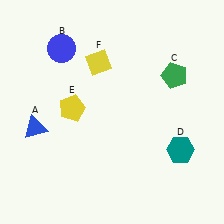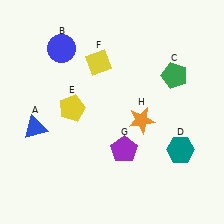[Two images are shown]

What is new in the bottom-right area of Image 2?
An orange star (H) was added in the bottom-right area of Image 2.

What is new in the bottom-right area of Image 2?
A purple pentagon (G) was added in the bottom-right area of Image 2.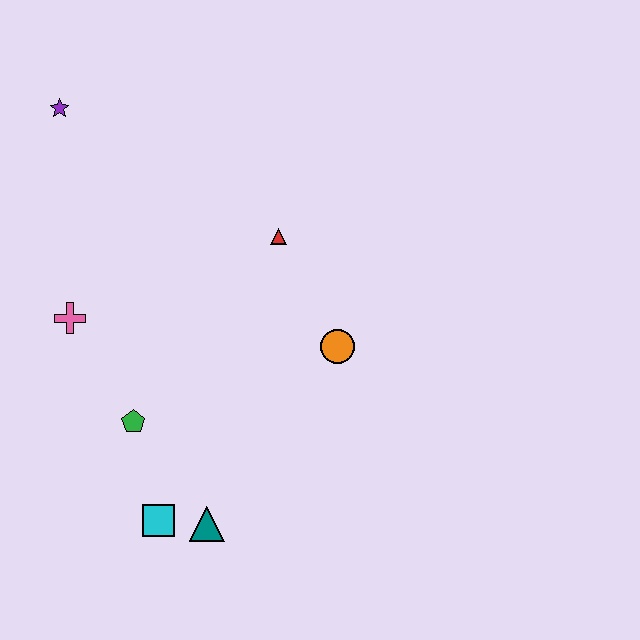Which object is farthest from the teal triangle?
The purple star is farthest from the teal triangle.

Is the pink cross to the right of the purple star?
Yes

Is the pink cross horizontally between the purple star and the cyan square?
Yes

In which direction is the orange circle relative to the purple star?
The orange circle is to the right of the purple star.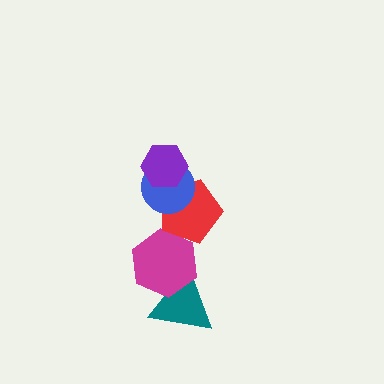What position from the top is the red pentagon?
The red pentagon is 3rd from the top.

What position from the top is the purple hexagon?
The purple hexagon is 1st from the top.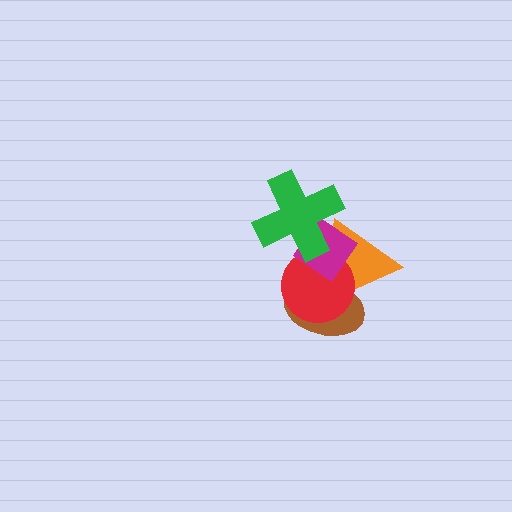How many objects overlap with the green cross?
3 objects overlap with the green cross.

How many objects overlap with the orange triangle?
4 objects overlap with the orange triangle.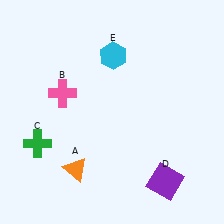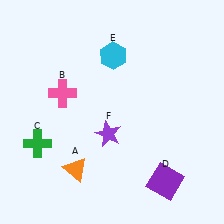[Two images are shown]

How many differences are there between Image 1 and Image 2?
There is 1 difference between the two images.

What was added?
A purple star (F) was added in Image 2.